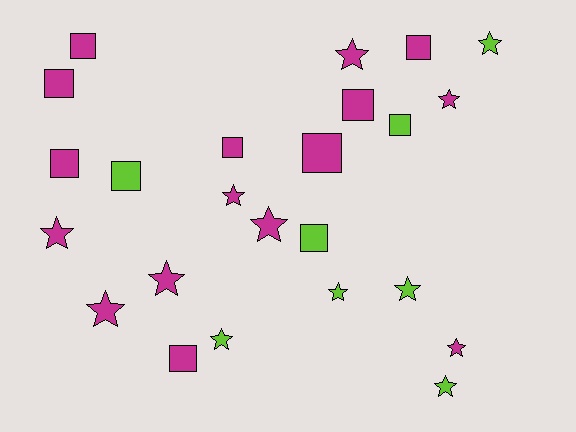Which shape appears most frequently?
Star, with 13 objects.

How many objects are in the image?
There are 24 objects.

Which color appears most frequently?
Magenta, with 16 objects.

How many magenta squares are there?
There are 8 magenta squares.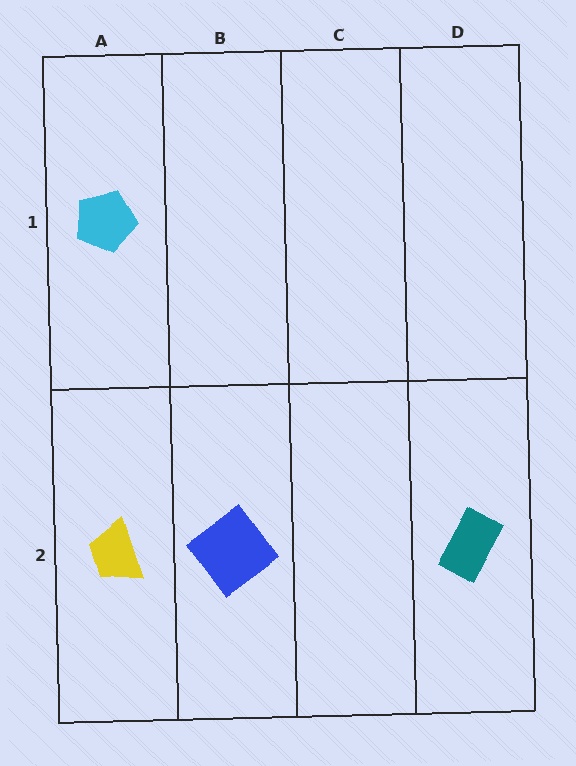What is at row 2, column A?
A yellow trapezoid.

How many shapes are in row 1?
1 shape.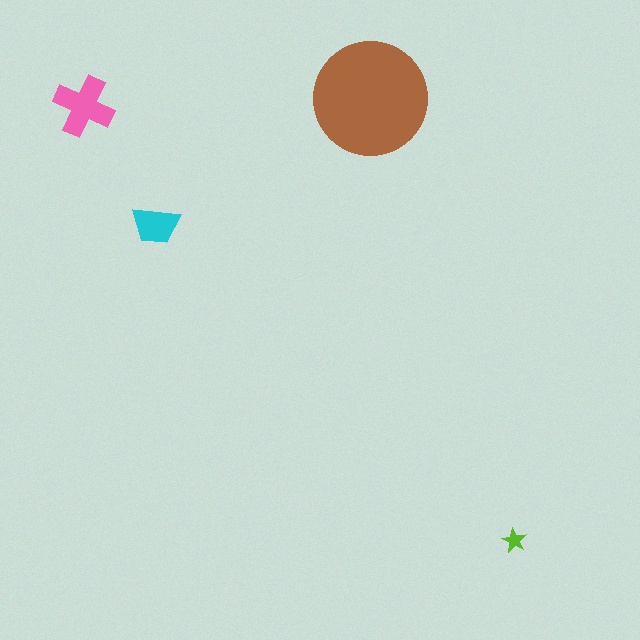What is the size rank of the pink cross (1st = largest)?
2nd.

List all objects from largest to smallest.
The brown circle, the pink cross, the cyan trapezoid, the lime star.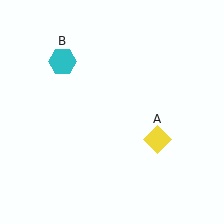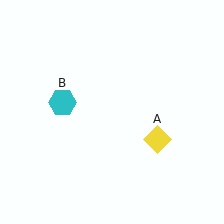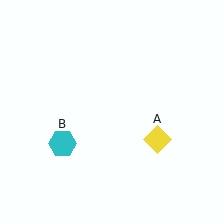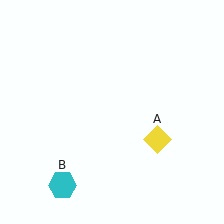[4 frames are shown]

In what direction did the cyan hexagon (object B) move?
The cyan hexagon (object B) moved down.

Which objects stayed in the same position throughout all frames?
Yellow diamond (object A) remained stationary.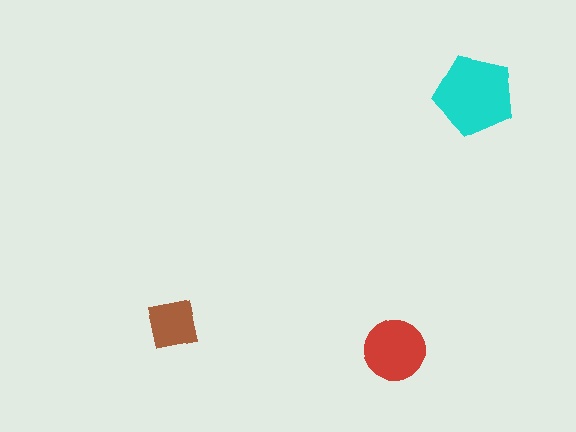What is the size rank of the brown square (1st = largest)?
3rd.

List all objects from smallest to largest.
The brown square, the red circle, the cyan pentagon.